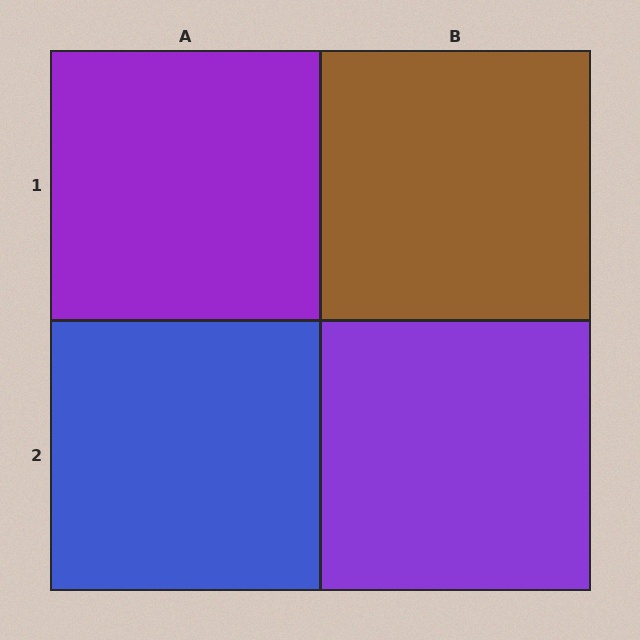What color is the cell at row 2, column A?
Blue.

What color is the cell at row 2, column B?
Purple.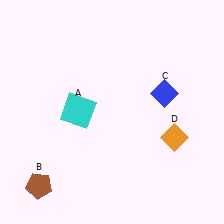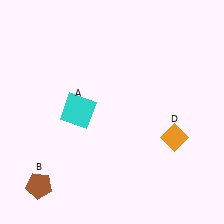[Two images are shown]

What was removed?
The blue diamond (C) was removed in Image 2.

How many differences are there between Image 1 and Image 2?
There is 1 difference between the two images.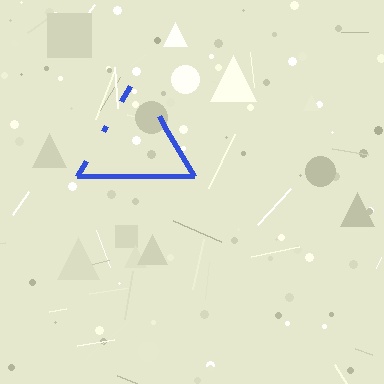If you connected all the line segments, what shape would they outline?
They would outline a triangle.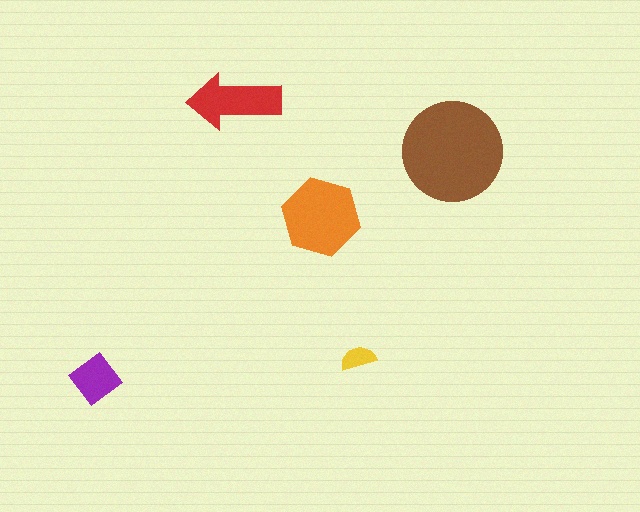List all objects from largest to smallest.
The brown circle, the orange hexagon, the red arrow, the purple diamond, the yellow semicircle.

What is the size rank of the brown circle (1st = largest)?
1st.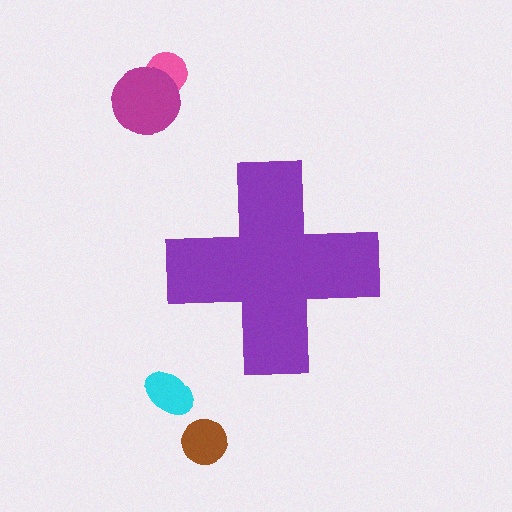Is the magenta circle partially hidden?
No, the magenta circle is fully visible.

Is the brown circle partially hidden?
No, the brown circle is fully visible.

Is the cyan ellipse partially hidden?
No, the cyan ellipse is fully visible.